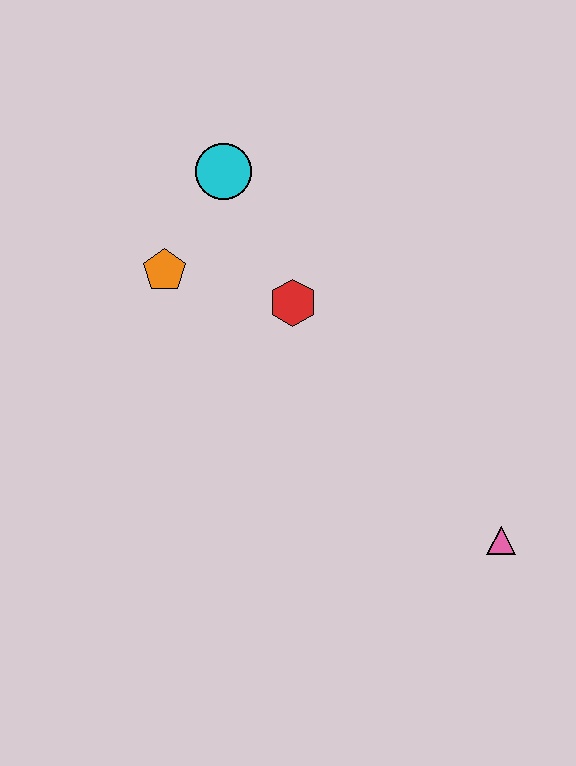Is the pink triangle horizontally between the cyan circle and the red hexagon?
No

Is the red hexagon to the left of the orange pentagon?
No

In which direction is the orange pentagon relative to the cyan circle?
The orange pentagon is below the cyan circle.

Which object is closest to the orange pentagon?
The cyan circle is closest to the orange pentagon.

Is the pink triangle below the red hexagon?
Yes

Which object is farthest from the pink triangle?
The cyan circle is farthest from the pink triangle.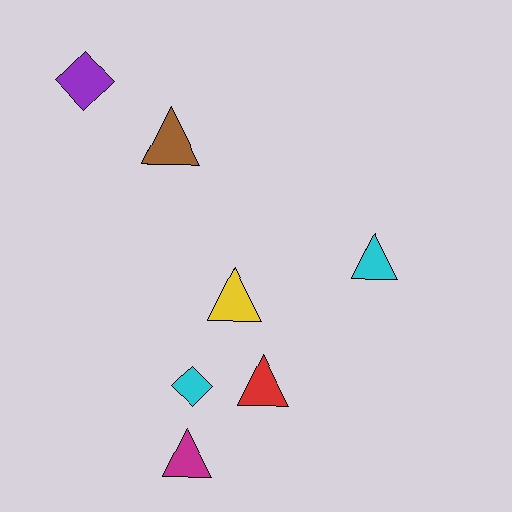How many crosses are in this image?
There are no crosses.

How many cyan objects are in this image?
There are 2 cyan objects.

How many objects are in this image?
There are 7 objects.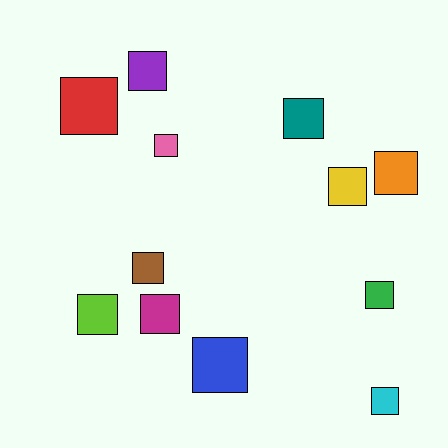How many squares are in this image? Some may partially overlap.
There are 12 squares.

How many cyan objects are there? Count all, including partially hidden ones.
There is 1 cyan object.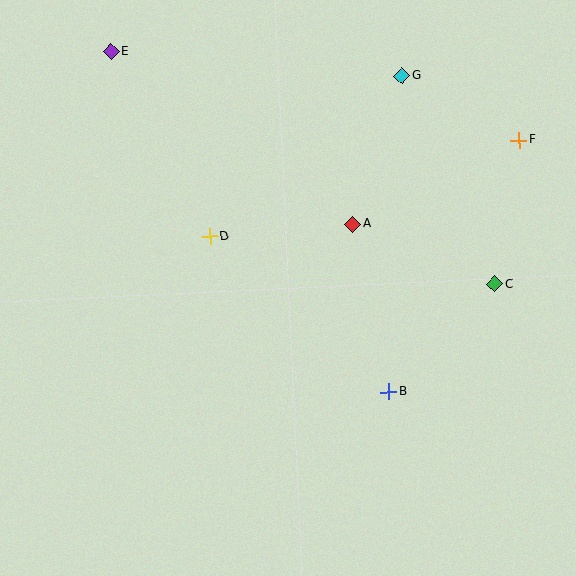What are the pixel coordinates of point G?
Point G is at (402, 75).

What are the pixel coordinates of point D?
Point D is at (210, 236).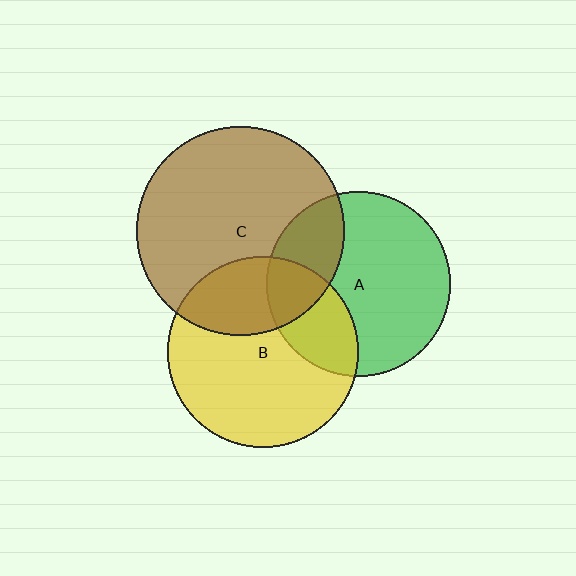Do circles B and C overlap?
Yes.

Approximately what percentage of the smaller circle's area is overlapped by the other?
Approximately 30%.